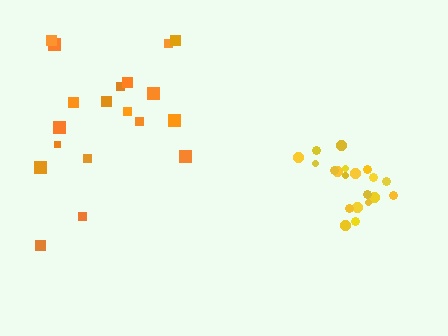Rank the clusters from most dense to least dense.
yellow, orange.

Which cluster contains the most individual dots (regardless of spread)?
Yellow (20).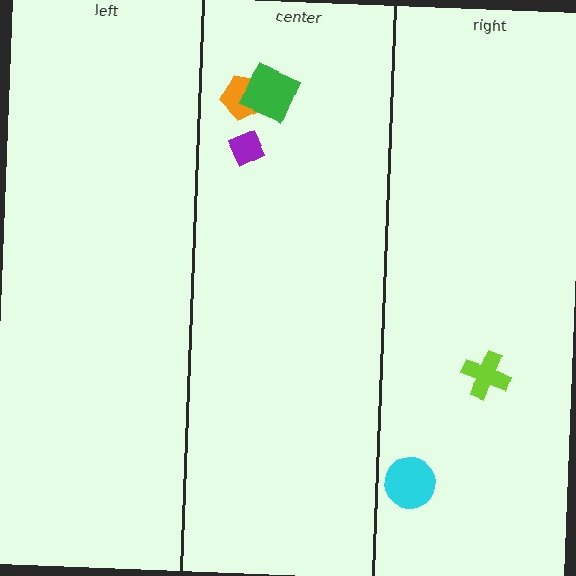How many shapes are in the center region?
3.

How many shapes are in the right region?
2.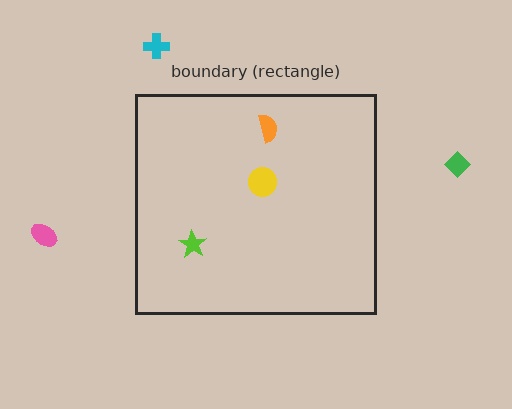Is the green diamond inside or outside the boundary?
Outside.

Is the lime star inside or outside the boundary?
Inside.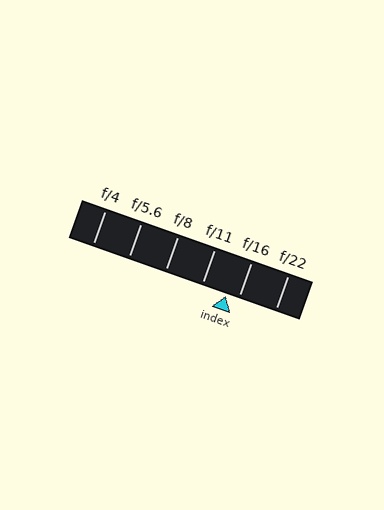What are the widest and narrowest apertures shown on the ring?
The widest aperture shown is f/4 and the narrowest is f/22.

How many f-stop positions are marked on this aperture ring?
There are 6 f-stop positions marked.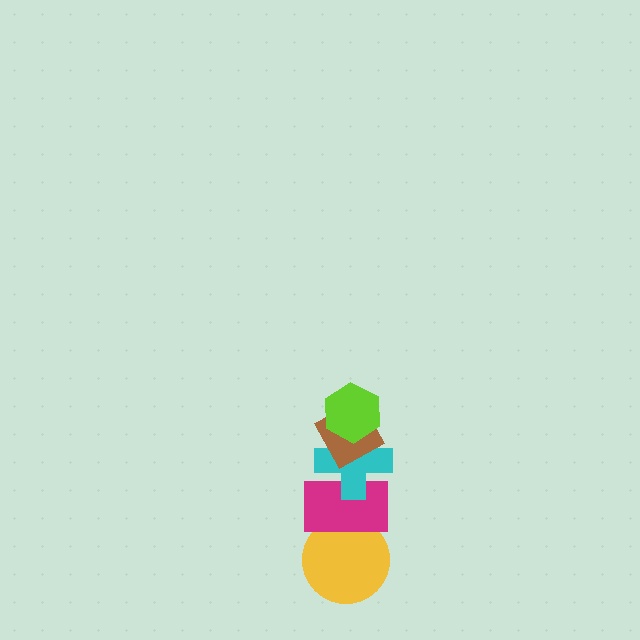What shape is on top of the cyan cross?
The brown diamond is on top of the cyan cross.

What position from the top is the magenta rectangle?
The magenta rectangle is 4th from the top.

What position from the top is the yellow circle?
The yellow circle is 5th from the top.